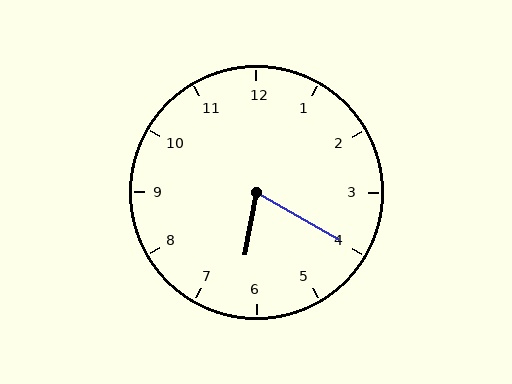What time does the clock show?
6:20.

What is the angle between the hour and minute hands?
Approximately 70 degrees.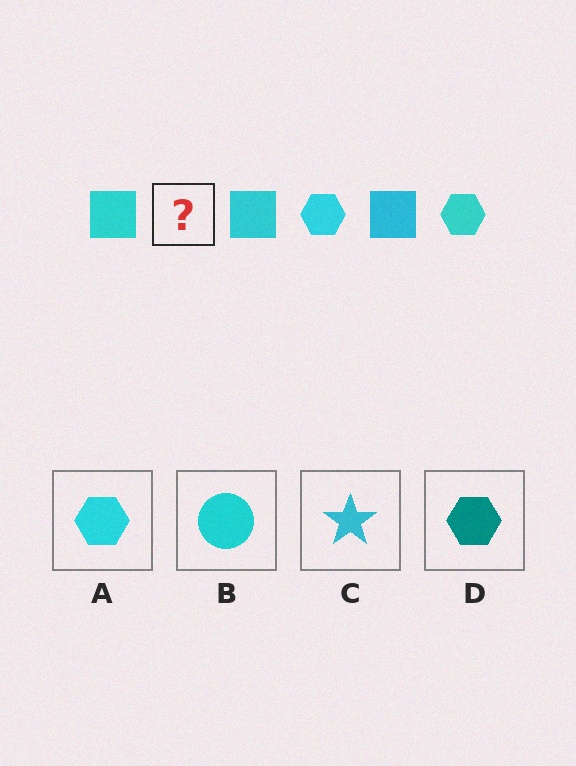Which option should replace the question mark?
Option A.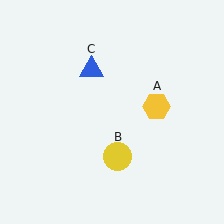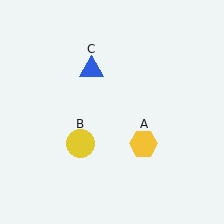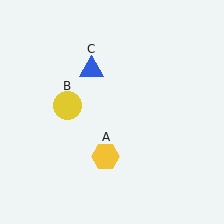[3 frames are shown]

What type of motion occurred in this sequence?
The yellow hexagon (object A), yellow circle (object B) rotated clockwise around the center of the scene.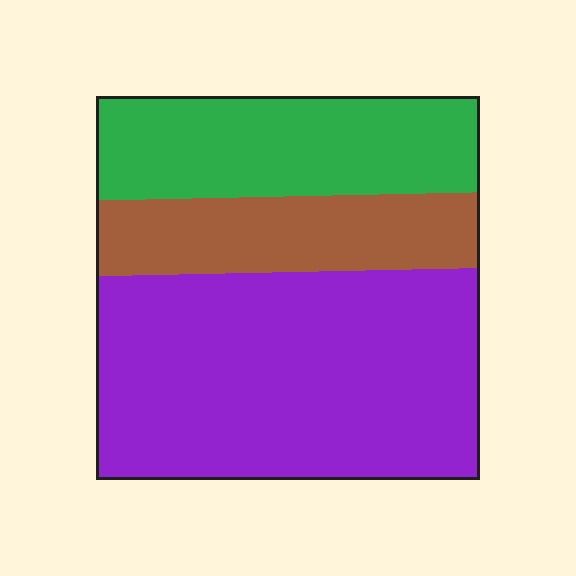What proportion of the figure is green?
Green covers 26% of the figure.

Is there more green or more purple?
Purple.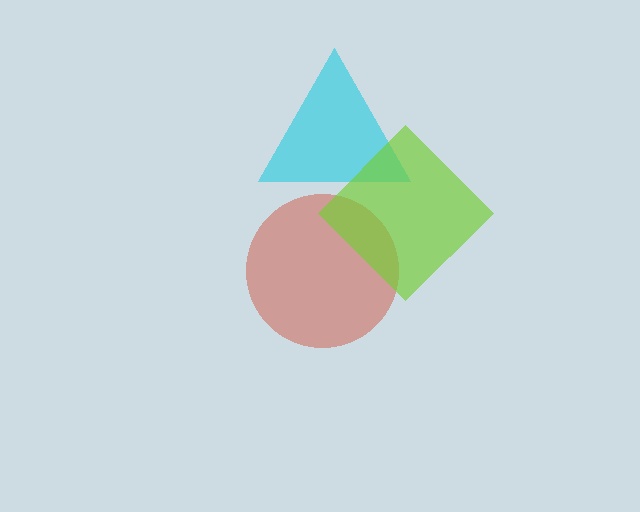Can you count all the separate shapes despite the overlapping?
Yes, there are 3 separate shapes.